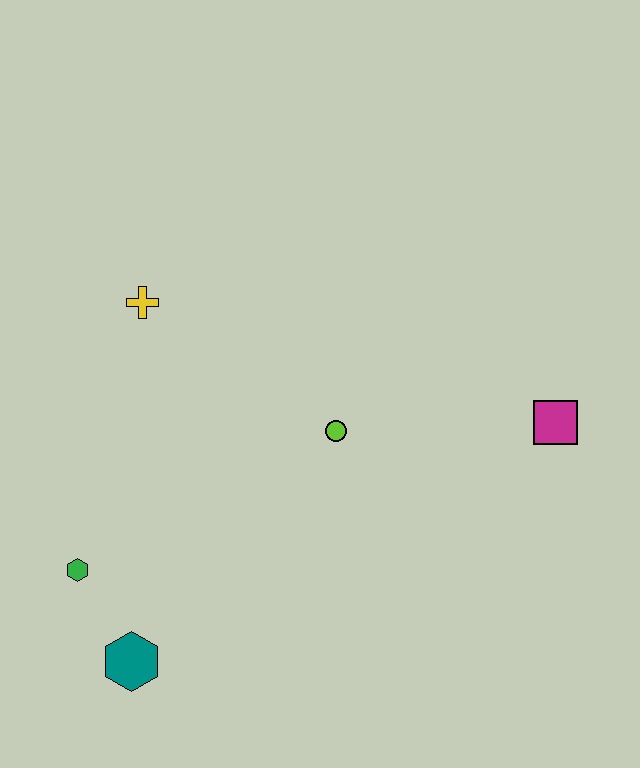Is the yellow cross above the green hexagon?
Yes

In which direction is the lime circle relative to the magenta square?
The lime circle is to the left of the magenta square.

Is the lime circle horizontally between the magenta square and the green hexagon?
Yes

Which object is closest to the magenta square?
The lime circle is closest to the magenta square.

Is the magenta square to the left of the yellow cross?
No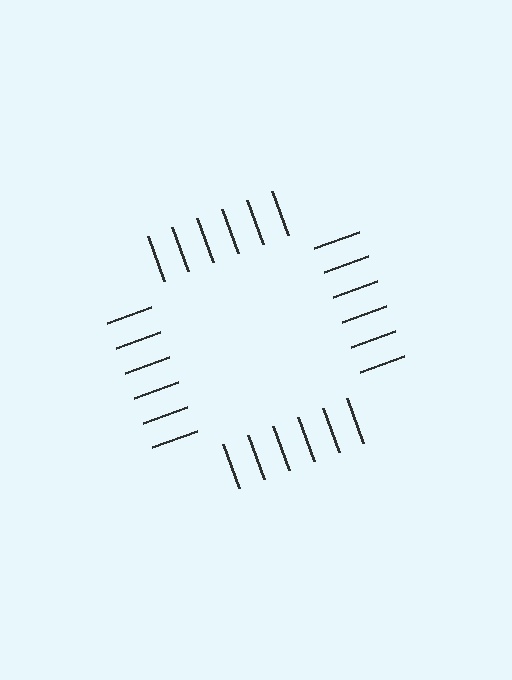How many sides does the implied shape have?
4 sides — the line-ends trace a square.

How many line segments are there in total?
24 — 6 along each of the 4 edges.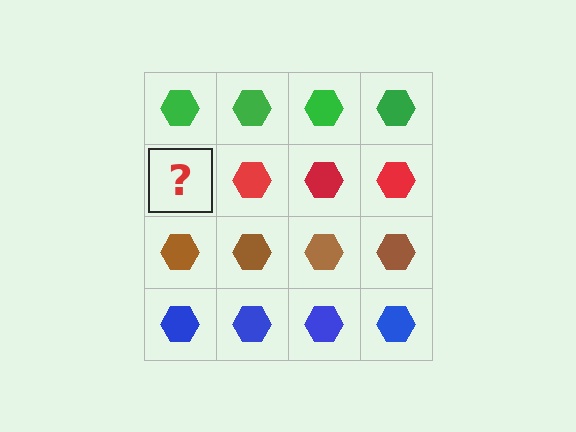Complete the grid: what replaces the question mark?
The question mark should be replaced with a red hexagon.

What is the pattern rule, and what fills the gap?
The rule is that each row has a consistent color. The gap should be filled with a red hexagon.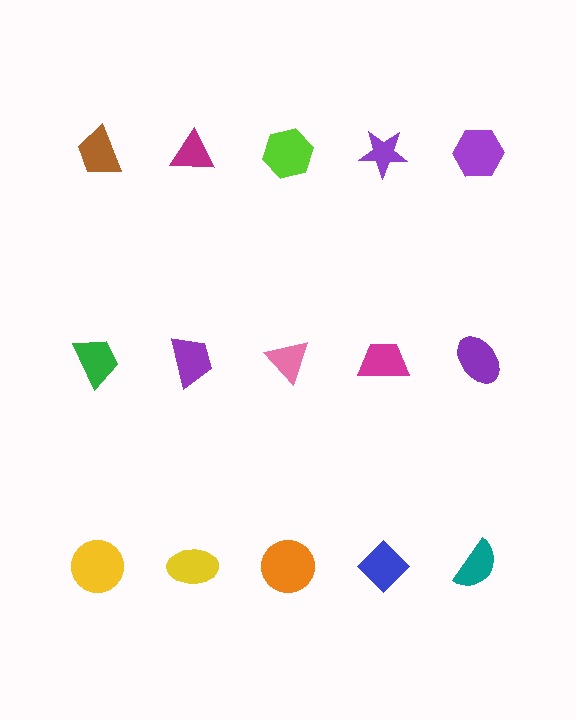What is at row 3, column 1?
A yellow circle.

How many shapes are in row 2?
5 shapes.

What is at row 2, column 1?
A green trapezoid.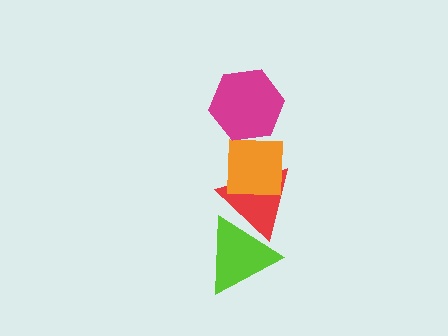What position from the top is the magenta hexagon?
The magenta hexagon is 1st from the top.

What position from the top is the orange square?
The orange square is 2nd from the top.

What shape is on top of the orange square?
The magenta hexagon is on top of the orange square.